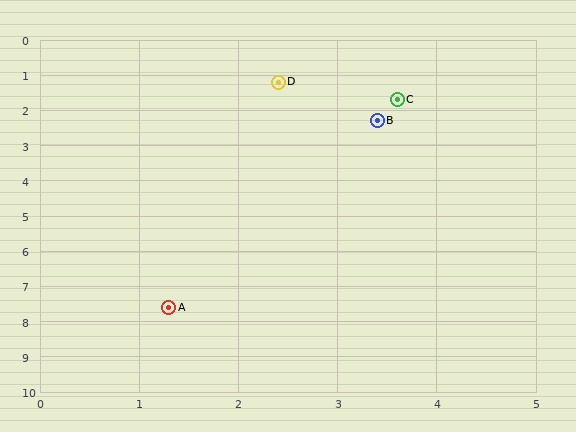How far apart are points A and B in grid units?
Points A and B are about 5.7 grid units apart.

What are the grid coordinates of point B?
Point B is at approximately (3.4, 2.3).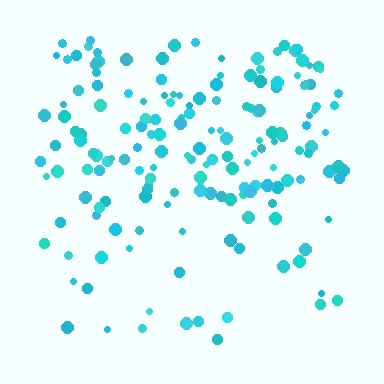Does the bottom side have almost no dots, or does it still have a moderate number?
Still a moderate number, just noticeably fewer than the top.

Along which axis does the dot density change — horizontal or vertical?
Vertical.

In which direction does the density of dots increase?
From bottom to top, with the top side densest.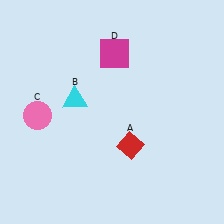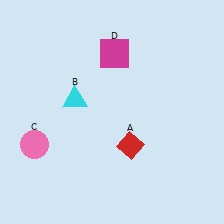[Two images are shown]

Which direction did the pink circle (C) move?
The pink circle (C) moved down.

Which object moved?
The pink circle (C) moved down.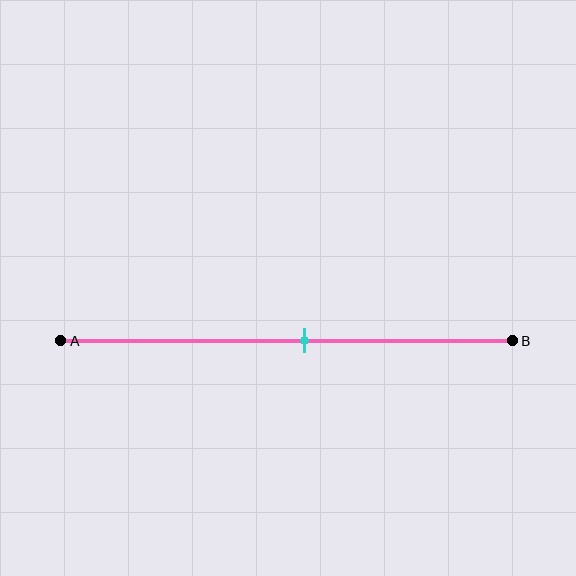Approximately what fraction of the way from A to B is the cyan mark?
The cyan mark is approximately 55% of the way from A to B.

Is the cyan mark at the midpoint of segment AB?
No, the mark is at about 55% from A, not at the 50% midpoint.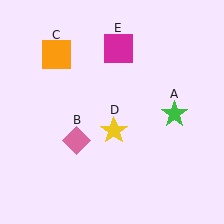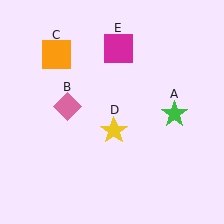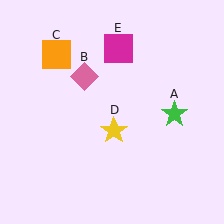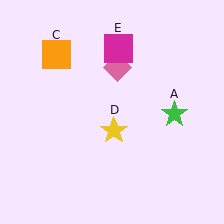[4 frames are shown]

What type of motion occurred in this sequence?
The pink diamond (object B) rotated clockwise around the center of the scene.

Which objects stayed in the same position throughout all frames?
Green star (object A) and orange square (object C) and yellow star (object D) and magenta square (object E) remained stationary.